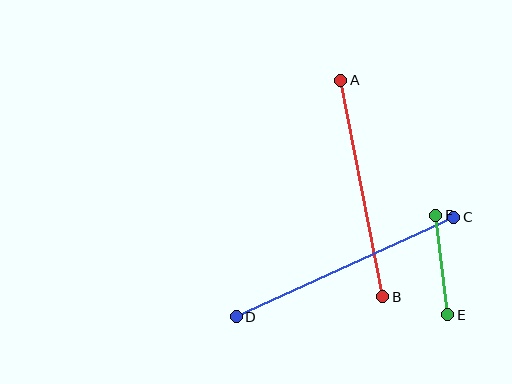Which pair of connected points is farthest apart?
Points C and D are farthest apart.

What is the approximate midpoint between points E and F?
The midpoint is at approximately (442, 265) pixels.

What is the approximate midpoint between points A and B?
The midpoint is at approximately (362, 189) pixels.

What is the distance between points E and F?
The distance is approximately 100 pixels.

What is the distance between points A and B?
The distance is approximately 220 pixels.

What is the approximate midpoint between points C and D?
The midpoint is at approximately (345, 267) pixels.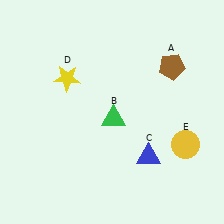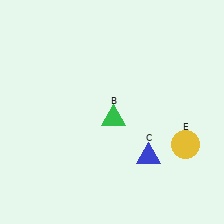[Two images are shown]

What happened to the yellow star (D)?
The yellow star (D) was removed in Image 2. It was in the top-left area of Image 1.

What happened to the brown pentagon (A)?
The brown pentagon (A) was removed in Image 2. It was in the top-right area of Image 1.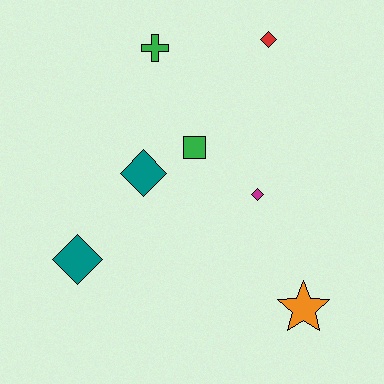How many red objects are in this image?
There is 1 red object.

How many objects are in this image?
There are 7 objects.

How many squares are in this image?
There is 1 square.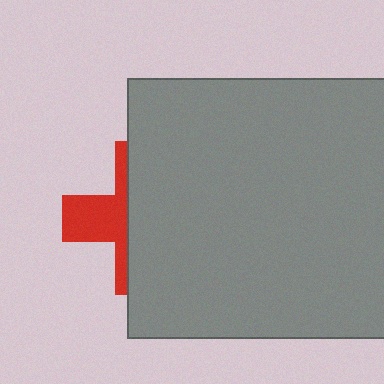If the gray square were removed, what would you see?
You would see the complete red cross.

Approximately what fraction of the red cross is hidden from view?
Roughly 64% of the red cross is hidden behind the gray square.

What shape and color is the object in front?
The object in front is a gray square.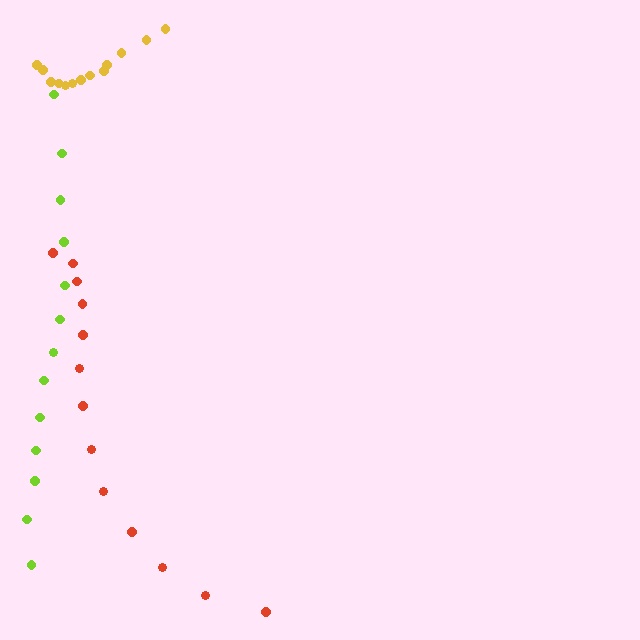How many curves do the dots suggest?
There are 3 distinct paths.